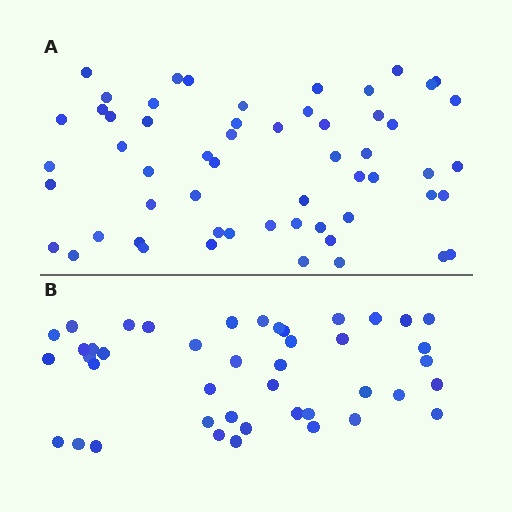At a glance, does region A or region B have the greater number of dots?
Region A (the top region) has more dots.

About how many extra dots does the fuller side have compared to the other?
Region A has approximately 15 more dots than region B.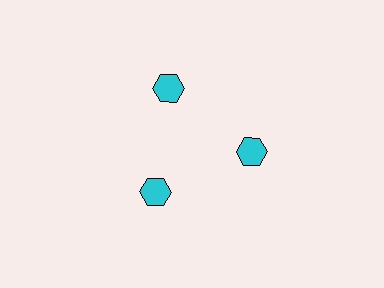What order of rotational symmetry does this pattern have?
This pattern has 3-fold rotational symmetry.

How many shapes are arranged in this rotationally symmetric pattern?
There are 3 shapes, arranged in 3 groups of 1.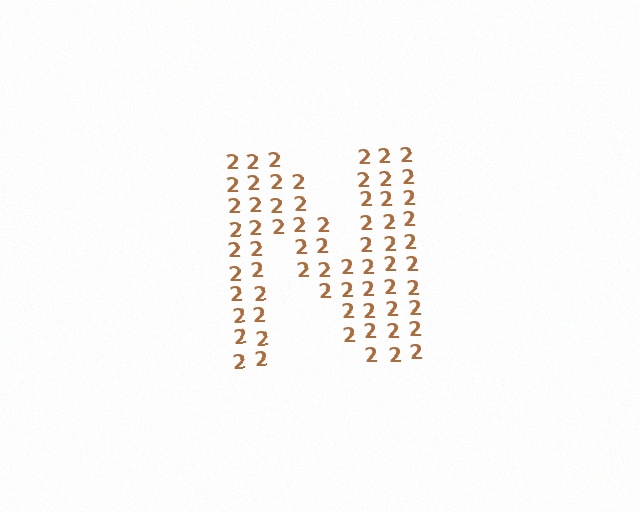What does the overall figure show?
The overall figure shows the letter N.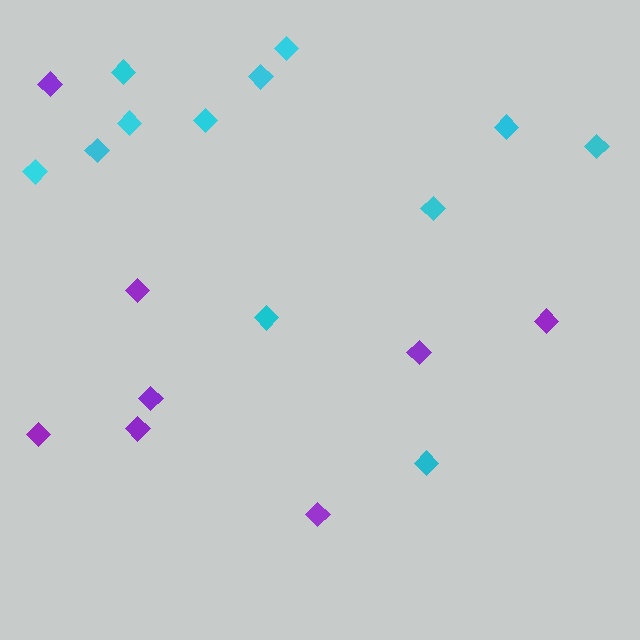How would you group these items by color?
There are 2 groups: one group of cyan diamonds (12) and one group of purple diamonds (8).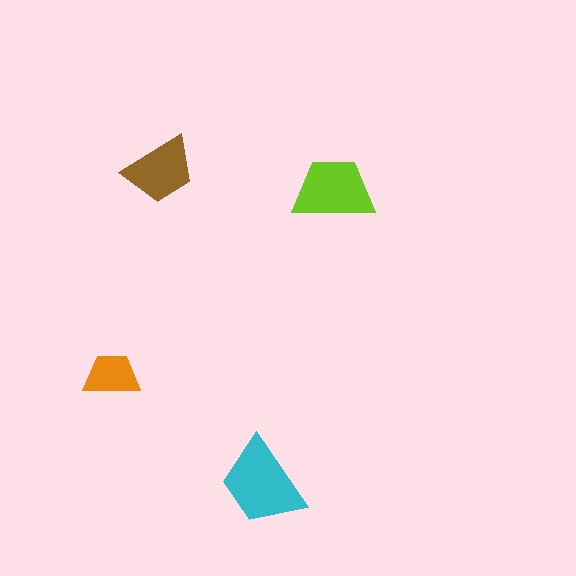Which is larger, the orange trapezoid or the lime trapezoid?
The lime one.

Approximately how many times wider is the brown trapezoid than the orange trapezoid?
About 1.5 times wider.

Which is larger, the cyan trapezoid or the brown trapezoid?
The cyan one.